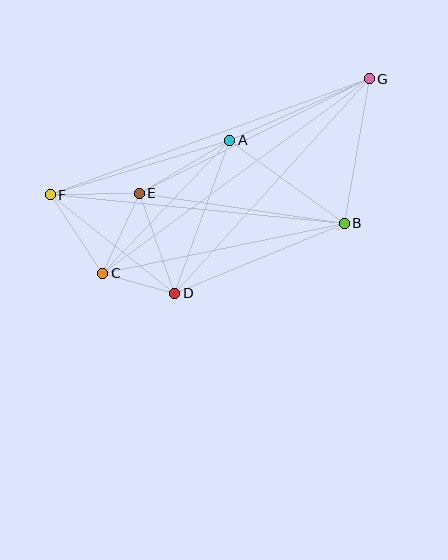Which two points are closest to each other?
Points C and D are closest to each other.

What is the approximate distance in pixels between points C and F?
The distance between C and F is approximately 94 pixels.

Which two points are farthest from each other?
Points F and G are farthest from each other.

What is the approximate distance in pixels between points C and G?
The distance between C and G is approximately 329 pixels.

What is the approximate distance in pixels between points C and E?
The distance between C and E is approximately 88 pixels.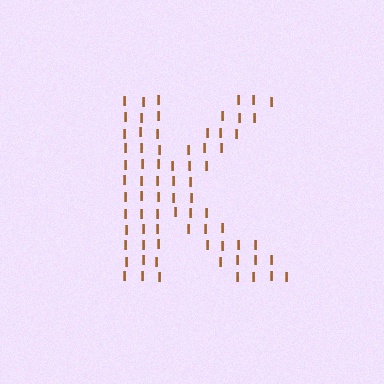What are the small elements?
The small elements are letter I's.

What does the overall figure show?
The overall figure shows the letter K.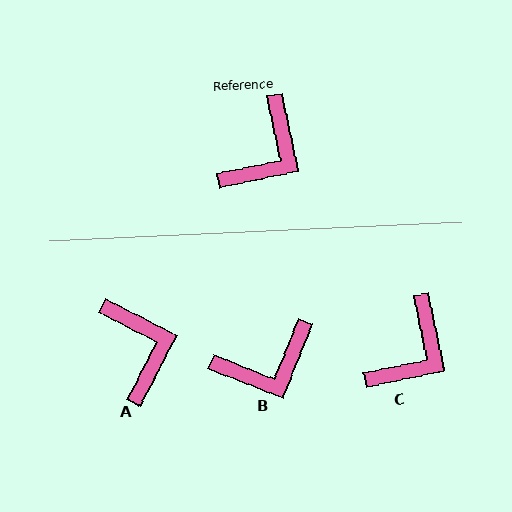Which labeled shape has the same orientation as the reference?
C.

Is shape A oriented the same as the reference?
No, it is off by about 51 degrees.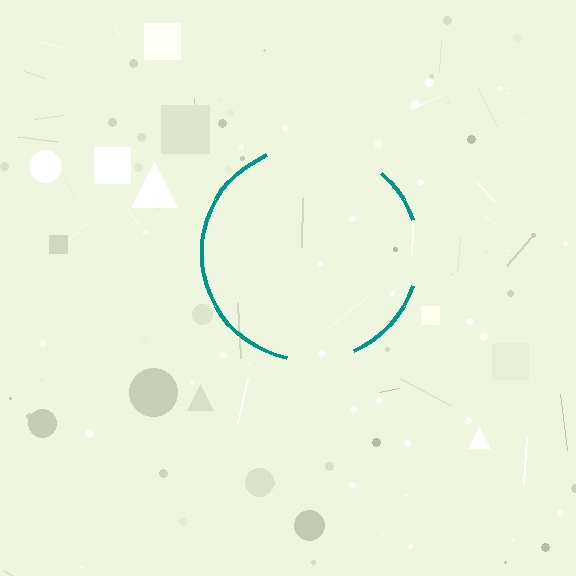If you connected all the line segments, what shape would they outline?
They would outline a circle.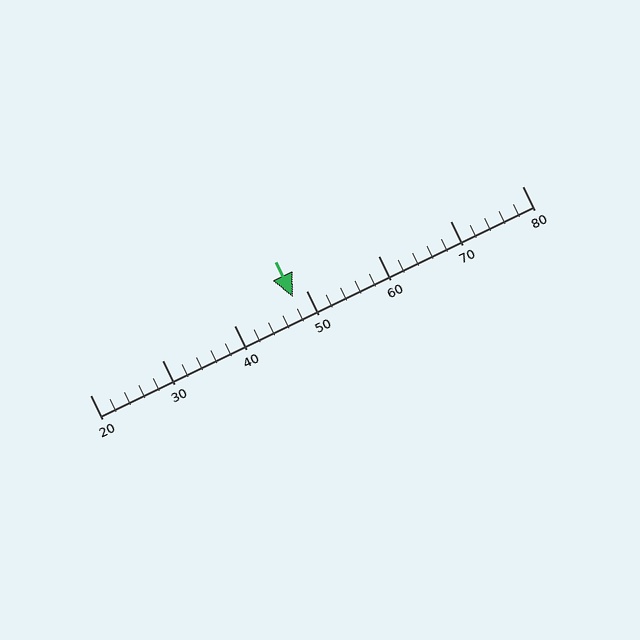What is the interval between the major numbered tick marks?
The major tick marks are spaced 10 units apart.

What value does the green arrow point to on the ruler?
The green arrow points to approximately 48.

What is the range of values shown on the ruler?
The ruler shows values from 20 to 80.